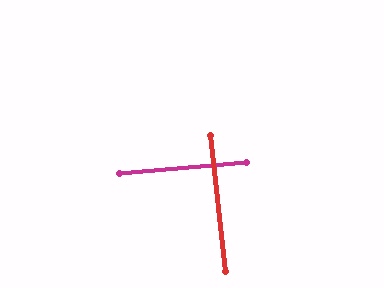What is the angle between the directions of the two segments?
Approximately 89 degrees.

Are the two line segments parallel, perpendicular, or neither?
Perpendicular — they meet at approximately 89°.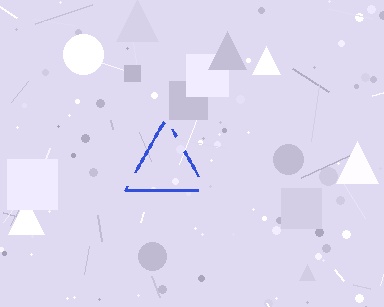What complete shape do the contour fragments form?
The contour fragments form a triangle.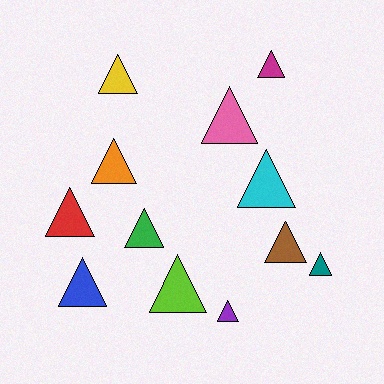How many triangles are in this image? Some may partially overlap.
There are 12 triangles.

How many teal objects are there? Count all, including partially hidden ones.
There is 1 teal object.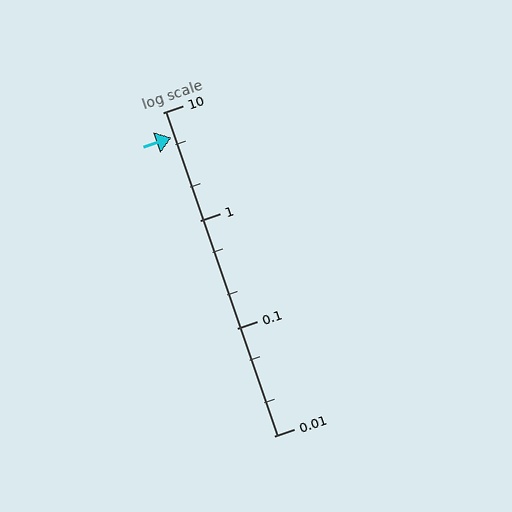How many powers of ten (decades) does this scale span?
The scale spans 3 decades, from 0.01 to 10.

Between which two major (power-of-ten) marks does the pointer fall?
The pointer is between 1 and 10.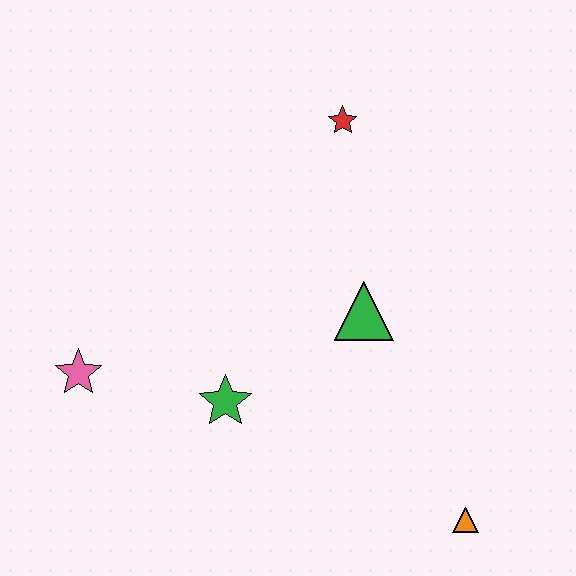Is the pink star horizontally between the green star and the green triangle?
No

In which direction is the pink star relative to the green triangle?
The pink star is to the left of the green triangle.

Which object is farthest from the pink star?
The orange triangle is farthest from the pink star.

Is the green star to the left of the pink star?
No